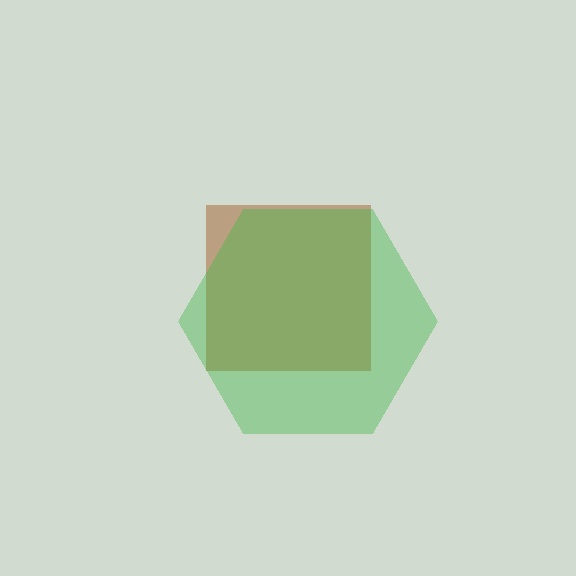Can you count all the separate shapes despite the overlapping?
Yes, there are 2 separate shapes.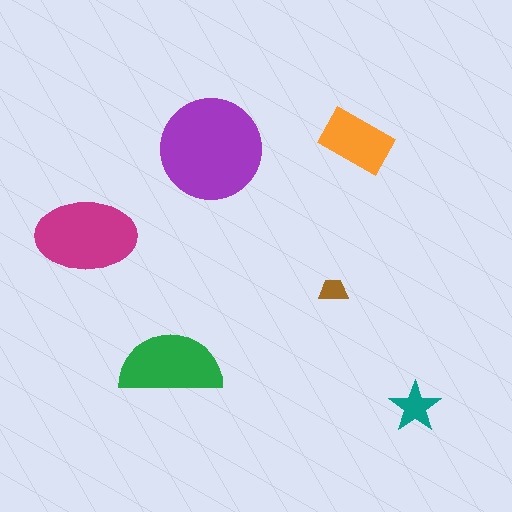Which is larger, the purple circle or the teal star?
The purple circle.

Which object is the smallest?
The brown trapezoid.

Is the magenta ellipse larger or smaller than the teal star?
Larger.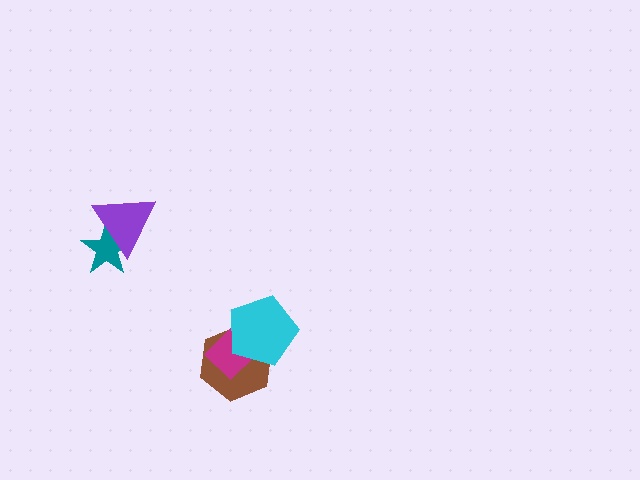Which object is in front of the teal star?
The purple triangle is in front of the teal star.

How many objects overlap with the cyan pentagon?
2 objects overlap with the cyan pentagon.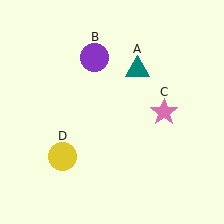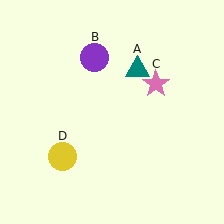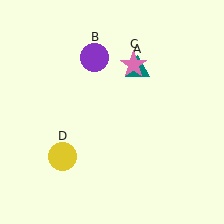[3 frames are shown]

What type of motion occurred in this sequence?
The pink star (object C) rotated counterclockwise around the center of the scene.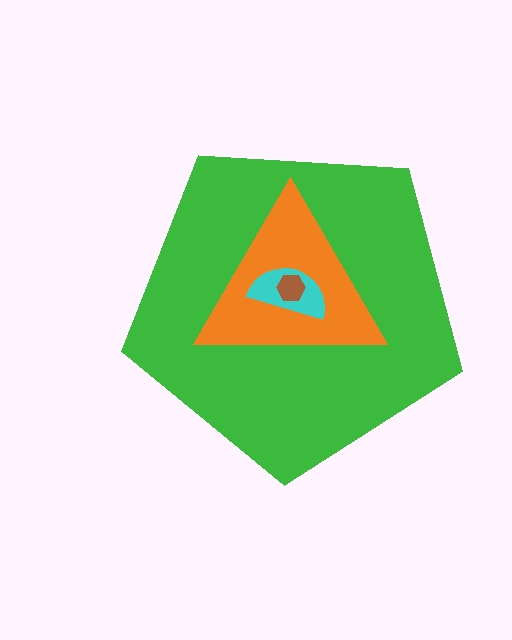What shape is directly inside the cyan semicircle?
The brown hexagon.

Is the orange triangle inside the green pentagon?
Yes.